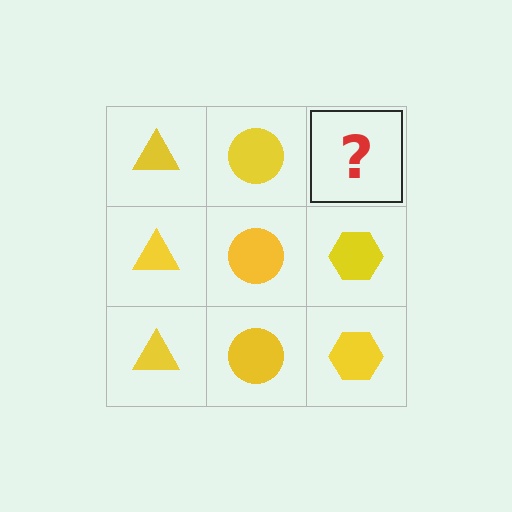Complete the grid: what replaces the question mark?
The question mark should be replaced with a yellow hexagon.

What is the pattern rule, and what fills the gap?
The rule is that each column has a consistent shape. The gap should be filled with a yellow hexagon.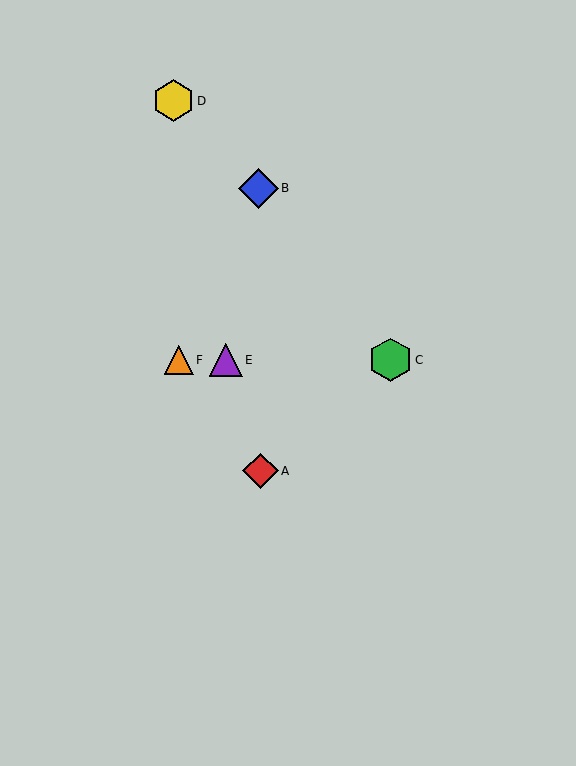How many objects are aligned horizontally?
3 objects (C, E, F) are aligned horizontally.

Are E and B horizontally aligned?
No, E is at y≈360 and B is at y≈188.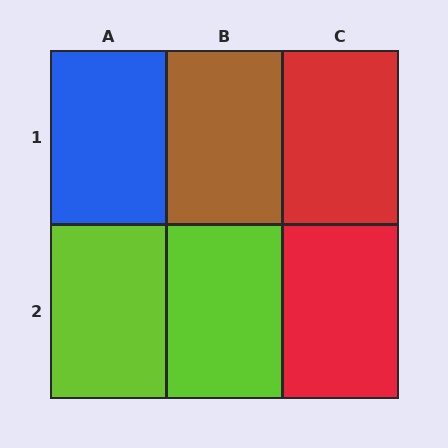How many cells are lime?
2 cells are lime.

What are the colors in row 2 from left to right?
Lime, lime, red.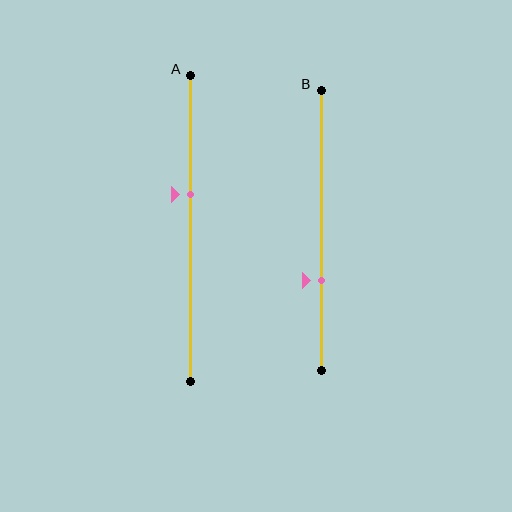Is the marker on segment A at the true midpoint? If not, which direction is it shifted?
No, the marker on segment A is shifted upward by about 11% of the segment length.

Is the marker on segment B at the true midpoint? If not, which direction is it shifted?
No, the marker on segment B is shifted downward by about 18% of the segment length.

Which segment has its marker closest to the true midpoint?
Segment A has its marker closest to the true midpoint.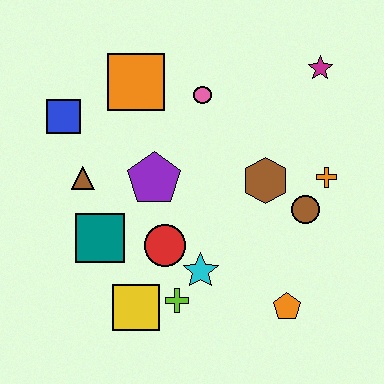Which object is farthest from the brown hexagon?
The blue square is farthest from the brown hexagon.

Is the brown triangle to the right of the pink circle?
No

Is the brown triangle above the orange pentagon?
Yes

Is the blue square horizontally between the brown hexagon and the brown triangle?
No